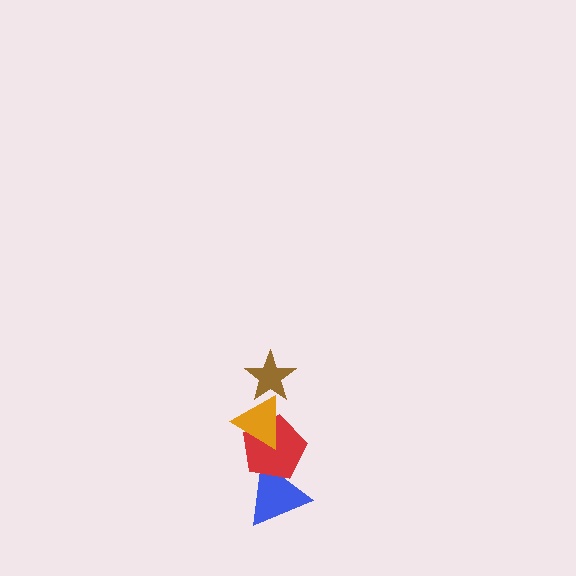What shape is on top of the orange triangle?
The brown star is on top of the orange triangle.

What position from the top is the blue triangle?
The blue triangle is 4th from the top.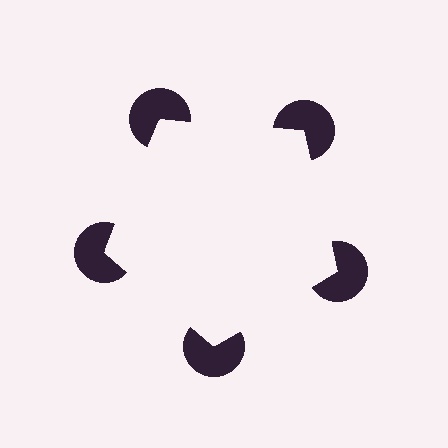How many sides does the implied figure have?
5 sides.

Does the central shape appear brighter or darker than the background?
It typically appears slightly brighter than the background, even though no actual brightness change is drawn.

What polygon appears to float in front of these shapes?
An illusory pentagon — its edges are inferred from the aligned wedge cuts in the pac-man discs, not physically drawn.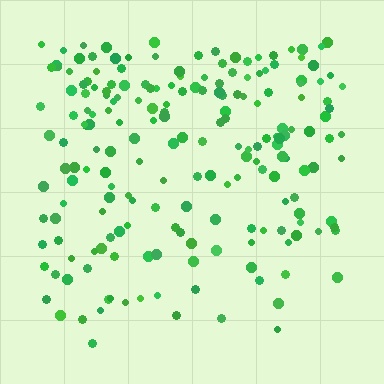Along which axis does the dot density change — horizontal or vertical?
Vertical.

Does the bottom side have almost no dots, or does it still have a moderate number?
Still a moderate number, just noticeably fewer than the top.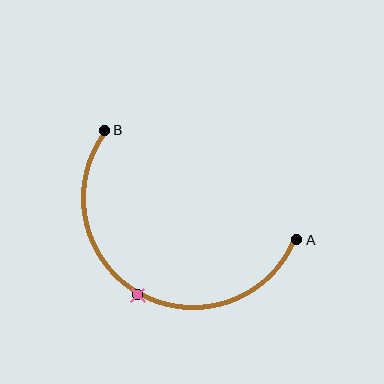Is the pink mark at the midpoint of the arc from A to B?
Yes. The pink mark lies on the arc at equal arc-length from both A and B — it is the arc midpoint.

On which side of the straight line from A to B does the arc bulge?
The arc bulges below the straight line connecting A and B.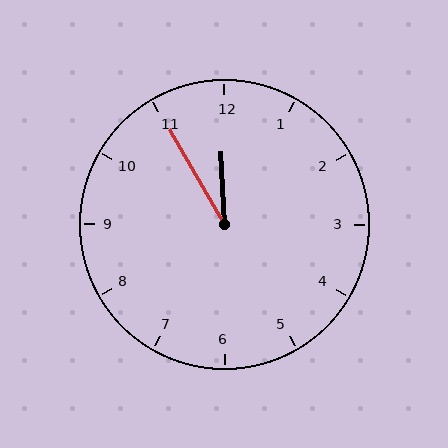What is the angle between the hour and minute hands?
Approximately 28 degrees.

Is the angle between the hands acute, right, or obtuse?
It is acute.